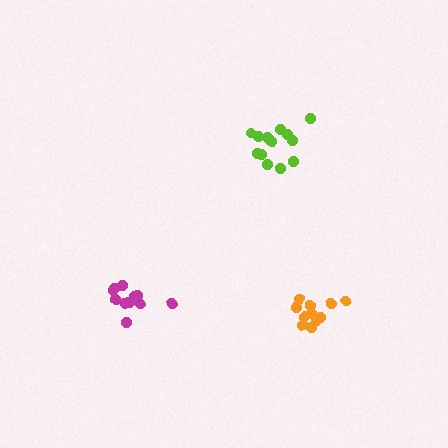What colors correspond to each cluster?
The clusters are colored: lime, magenta, orange.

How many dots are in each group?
Group 1: 13 dots, Group 2: 11 dots, Group 3: 11 dots (35 total).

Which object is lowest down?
The orange cluster is bottommost.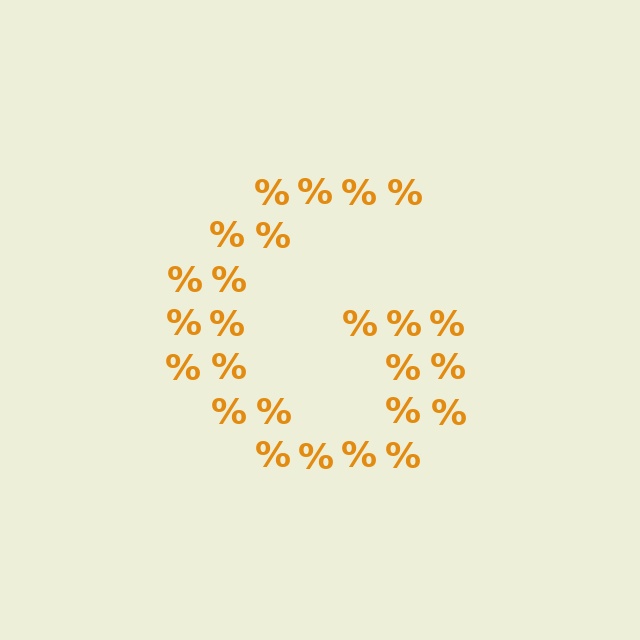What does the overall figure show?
The overall figure shows the letter G.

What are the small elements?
The small elements are percent signs.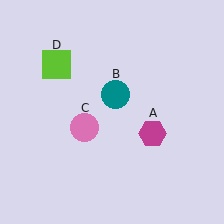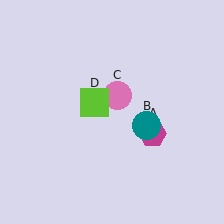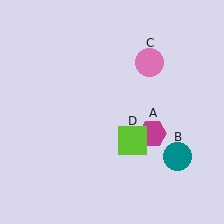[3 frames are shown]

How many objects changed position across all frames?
3 objects changed position: teal circle (object B), pink circle (object C), lime square (object D).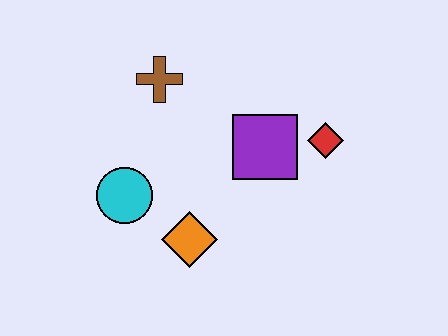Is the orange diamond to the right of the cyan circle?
Yes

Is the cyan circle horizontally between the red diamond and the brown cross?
No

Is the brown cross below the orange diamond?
No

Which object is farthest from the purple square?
The cyan circle is farthest from the purple square.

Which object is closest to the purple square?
The red diamond is closest to the purple square.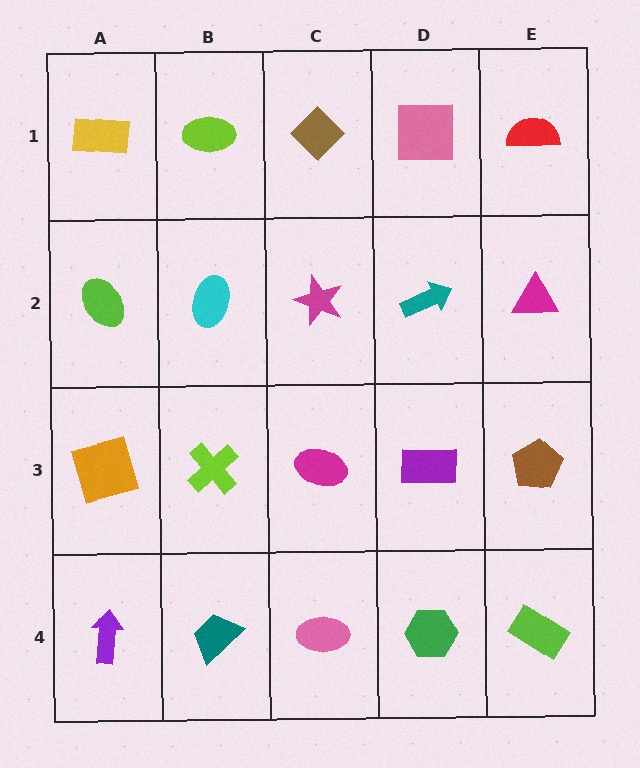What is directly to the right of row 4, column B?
A pink ellipse.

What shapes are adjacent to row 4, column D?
A purple rectangle (row 3, column D), a pink ellipse (row 4, column C), a lime rectangle (row 4, column E).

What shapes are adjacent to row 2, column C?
A brown diamond (row 1, column C), a magenta ellipse (row 3, column C), a cyan ellipse (row 2, column B), a teal arrow (row 2, column D).